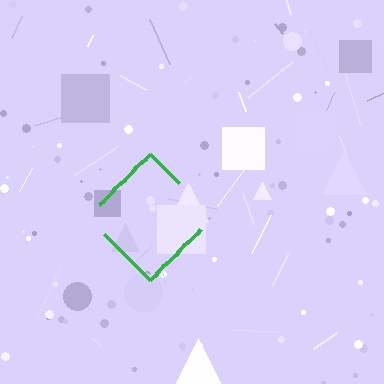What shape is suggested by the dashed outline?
The dashed outline suggests a diamond.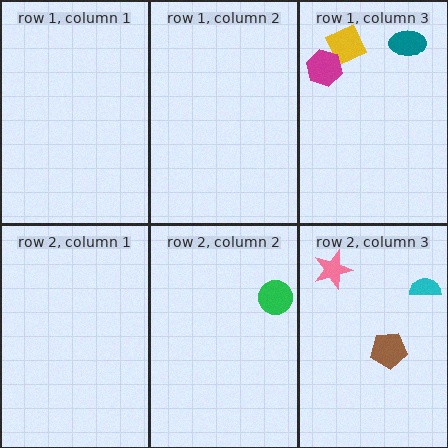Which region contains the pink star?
The row 2, column 3 region.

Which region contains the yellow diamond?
The row 1, column 3 region.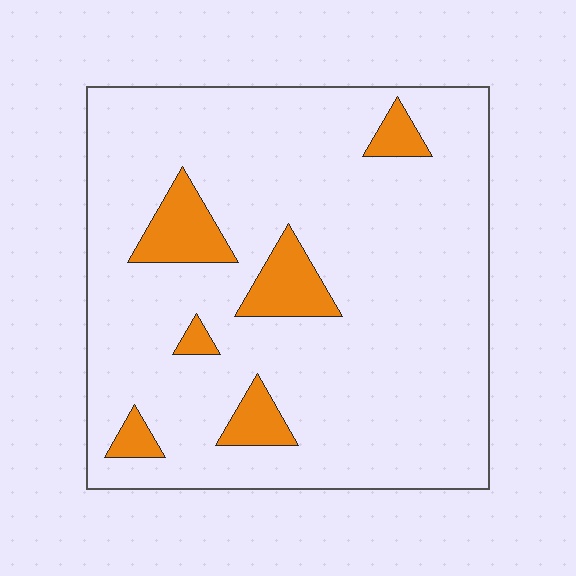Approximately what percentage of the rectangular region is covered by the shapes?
Approximately 10%.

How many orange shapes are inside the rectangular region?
6.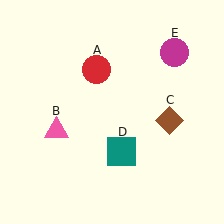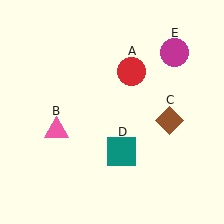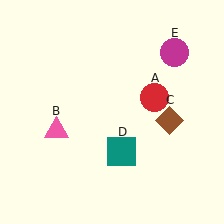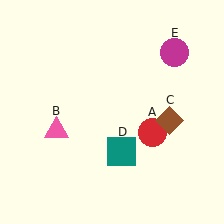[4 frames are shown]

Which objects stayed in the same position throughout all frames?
Pink triangle (object B) and brown diamond (object C) and teal square (object D) and magenta circle (object E) remained stationary.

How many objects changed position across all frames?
1 object changed position: red circle (object A).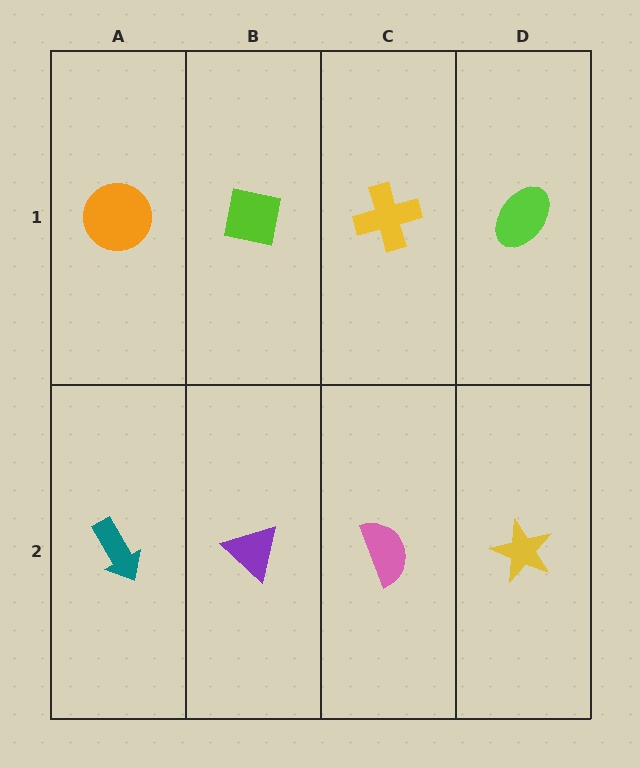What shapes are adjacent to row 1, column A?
A teal arrow (row 2, column A), a lime square (row 1, column B).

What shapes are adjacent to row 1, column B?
A purple triangle (row 2, column B), an orange circle (row 1, column A), a yellow cross (row 1, column C).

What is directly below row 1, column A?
A teal arrow.